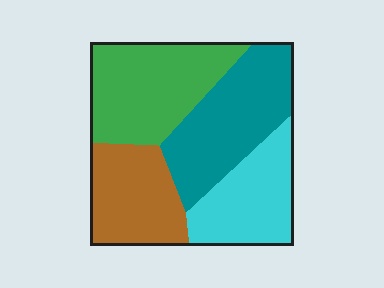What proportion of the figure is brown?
Brown covers about 20% of the figure.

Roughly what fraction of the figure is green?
Green covers around 30% of the figure.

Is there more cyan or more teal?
Teal.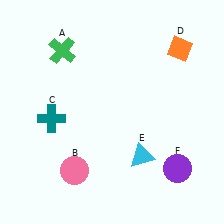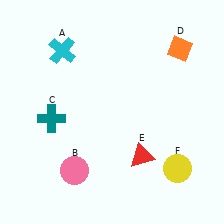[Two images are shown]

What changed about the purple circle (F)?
In Image 1, F is purple. In Image 2, it changed to yellow.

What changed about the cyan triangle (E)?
In Image 1, E is cyan. In Image 2, it changed to red.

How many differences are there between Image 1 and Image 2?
There are 3 differences between the two images.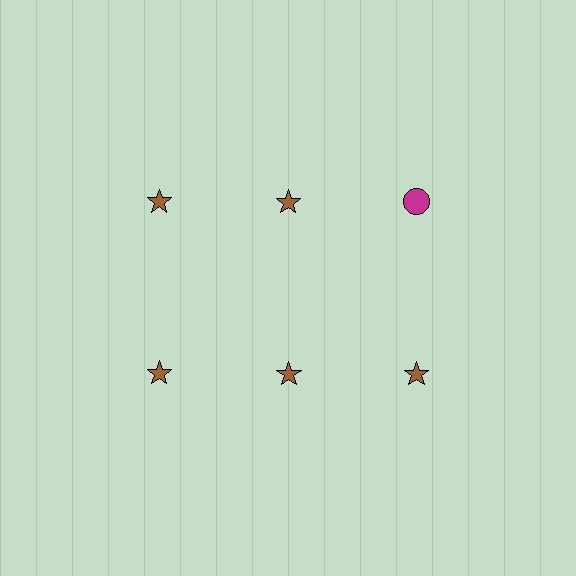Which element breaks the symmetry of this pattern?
The magenta circle in the top row, center column breaks the symmetry. All other shapes are brown stars.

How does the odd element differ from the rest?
It differs in both color (magenta instead of brown) and shape (circle instead of star).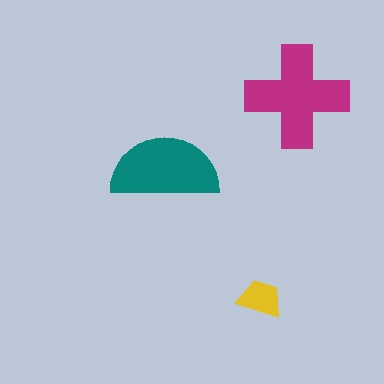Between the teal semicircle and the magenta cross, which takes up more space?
The magenta cross.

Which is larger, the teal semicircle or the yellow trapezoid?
The teal semicircle.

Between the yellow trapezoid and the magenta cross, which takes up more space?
The magenta cross.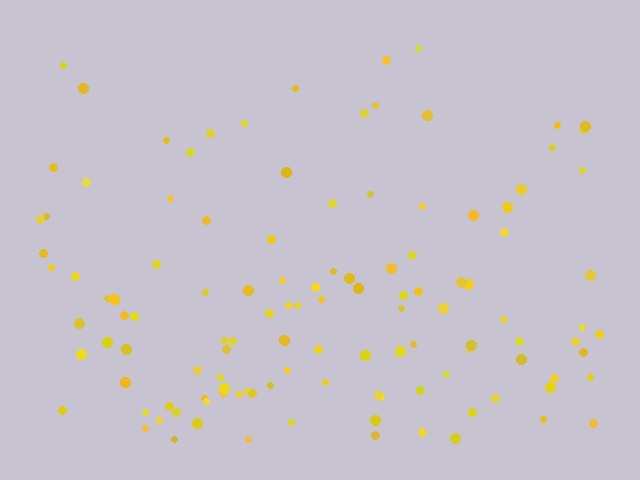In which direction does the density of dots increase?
From top to bottom, with the bottom side densest.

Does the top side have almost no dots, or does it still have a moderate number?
Still a moderate number, just noticeably fewer than the bottom.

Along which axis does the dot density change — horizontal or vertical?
Vertical.